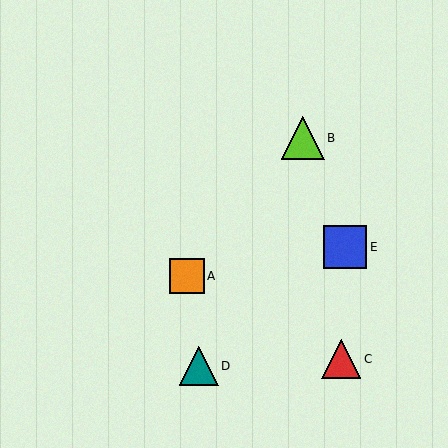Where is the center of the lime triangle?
The center of the lime triangle is at (303, 138).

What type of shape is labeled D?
Shape D is a teal triangle.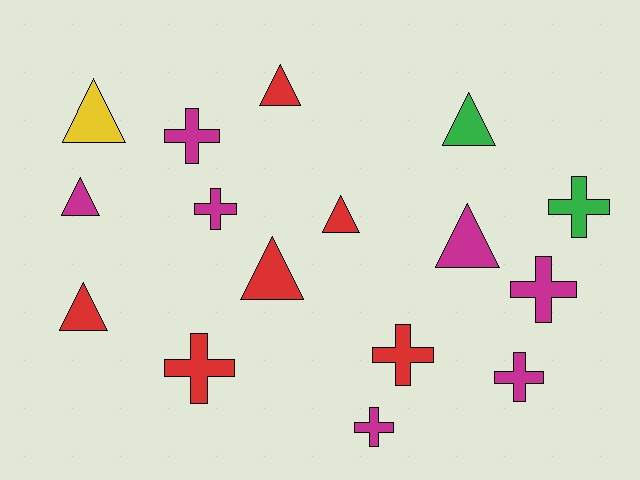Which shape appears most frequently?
Cross, with 8 objects.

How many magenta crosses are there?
There are 5 magenta crosses.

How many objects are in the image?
There are 16 objects.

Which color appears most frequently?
Magenta, with 7 objects.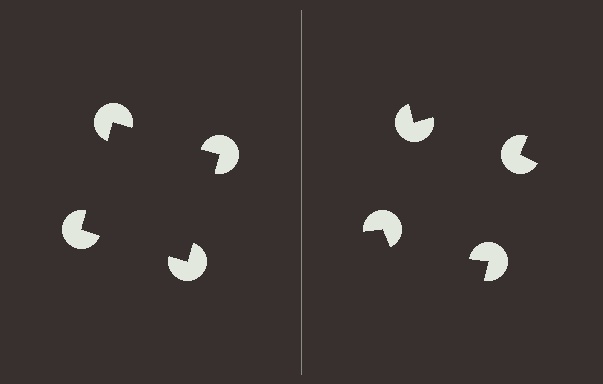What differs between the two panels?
The pac-man discs are positioned identically on both sides; only the wedge orientations differ. On the left they align to a square; on the right they are misaligned.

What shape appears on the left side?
An illusory square.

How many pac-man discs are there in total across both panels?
8 — 4 on each side.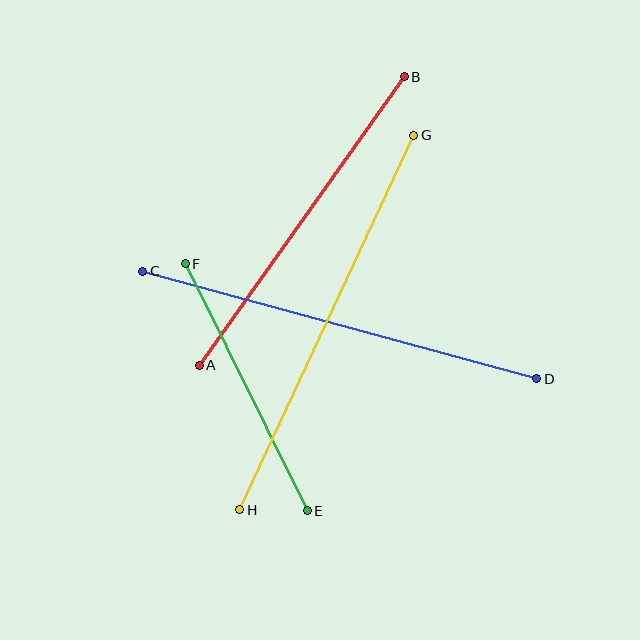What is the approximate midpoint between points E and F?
The midpoint is at approximately (246, 387) pixels.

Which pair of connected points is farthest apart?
Points G and H are farthest apart.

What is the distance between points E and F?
The distance is approximately 275 pixels.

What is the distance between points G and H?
The distance is approximately 413 pixels.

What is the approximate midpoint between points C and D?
The midpoint is at approximately (340, 325) pixels.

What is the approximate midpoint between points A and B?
The midpoint is at approximately (302, 221) pixels.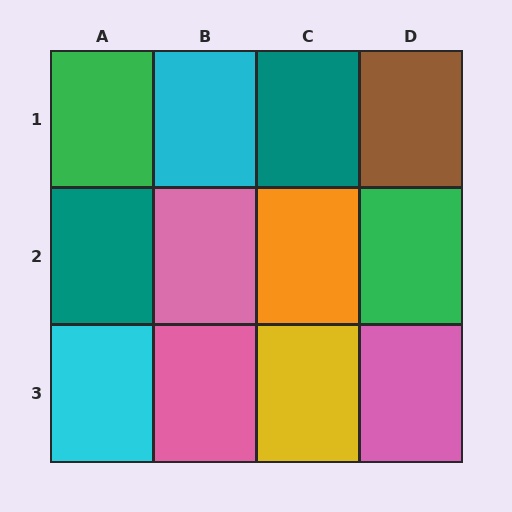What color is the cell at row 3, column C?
Yellow.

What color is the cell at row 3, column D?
Pink.